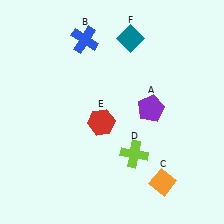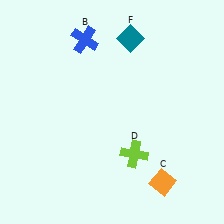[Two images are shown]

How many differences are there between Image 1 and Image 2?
There are 2 differences between the two images.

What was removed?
The red hexagon (E), the purple pentagon (A) were removed in Image 2.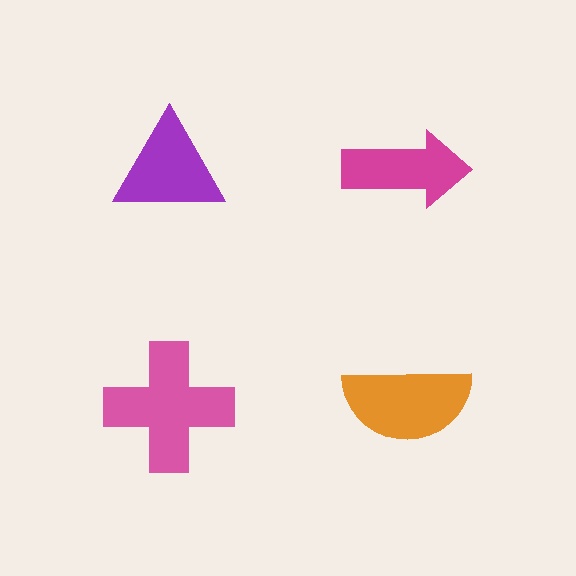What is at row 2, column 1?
A pink cross.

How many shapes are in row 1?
2 shapes.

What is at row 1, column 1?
A purple triangle.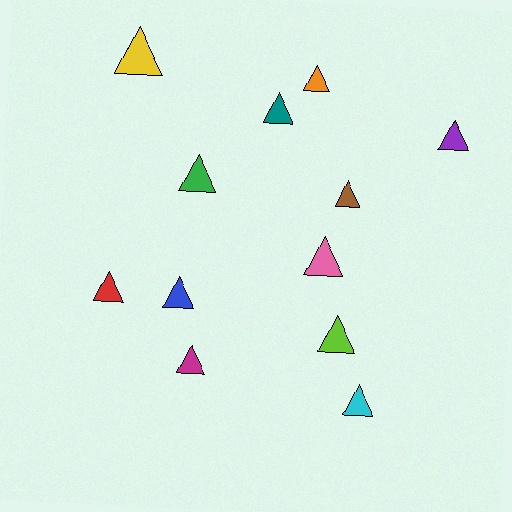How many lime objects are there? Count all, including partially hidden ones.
There is 1 lime object.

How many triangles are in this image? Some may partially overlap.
There are 12 triangles.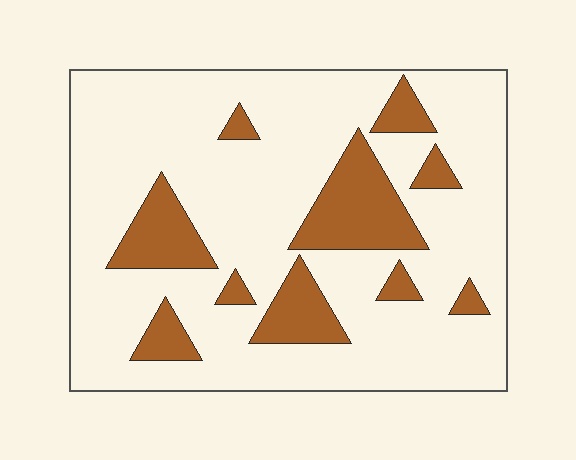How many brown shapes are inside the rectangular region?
10.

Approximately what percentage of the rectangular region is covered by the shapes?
Approximately 20%.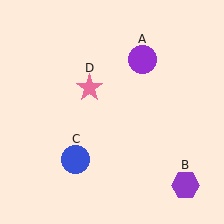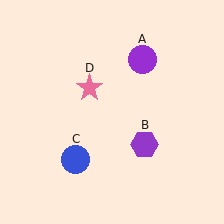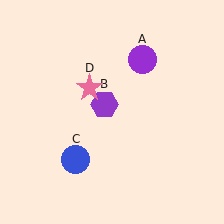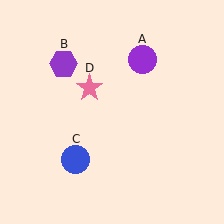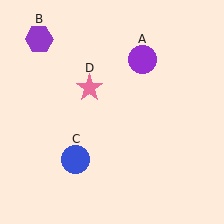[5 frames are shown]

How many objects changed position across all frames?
1 object changed position: purple hexagon (object B).